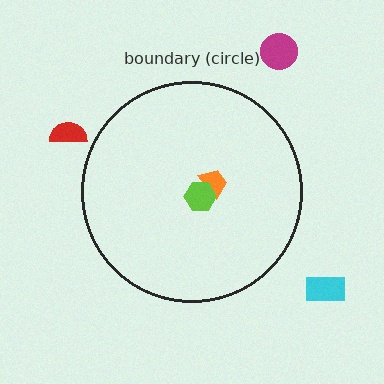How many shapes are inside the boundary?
2 inside, 3 outside.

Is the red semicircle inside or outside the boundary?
Outside.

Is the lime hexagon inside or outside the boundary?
Inside.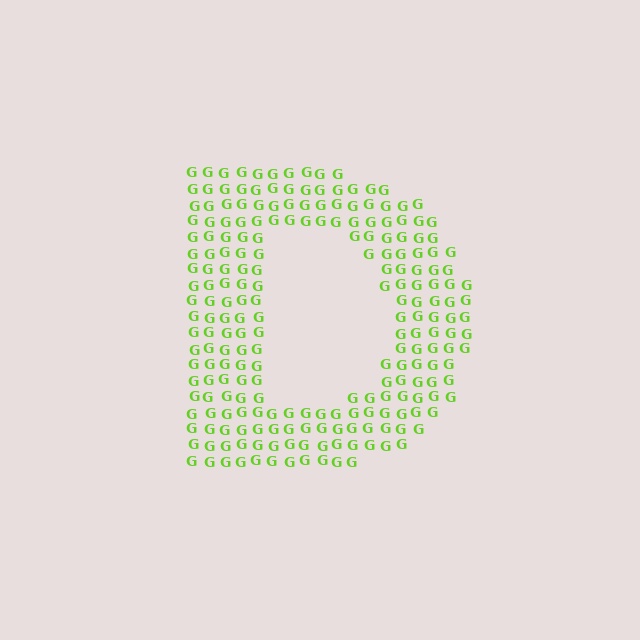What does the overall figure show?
The overall figure shows the letter D.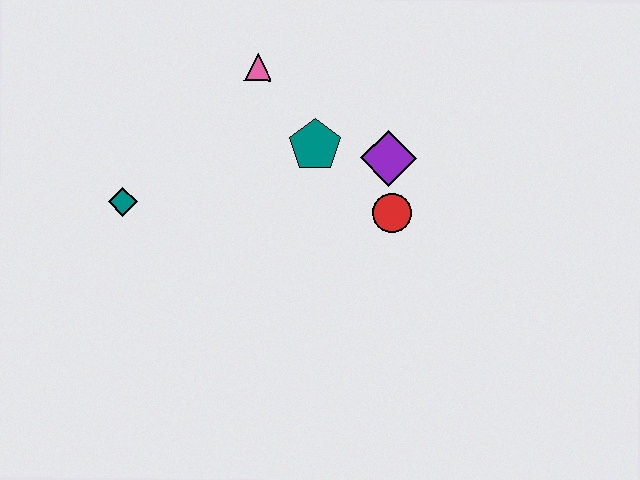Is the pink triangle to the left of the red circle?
Yes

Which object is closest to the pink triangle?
The teal pentagon is closest to the pink triangle.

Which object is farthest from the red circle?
The teal diamond is farthest from the red circle.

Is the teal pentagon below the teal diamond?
No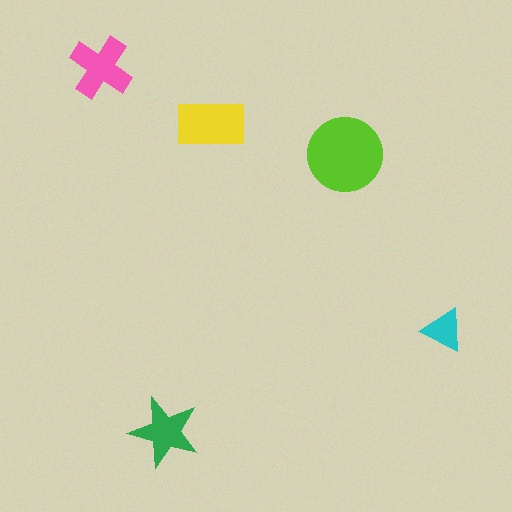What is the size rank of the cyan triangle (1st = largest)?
5th.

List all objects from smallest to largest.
The cyan triangle, the green star, the pink cross, the yellow rectangle, the lime circle.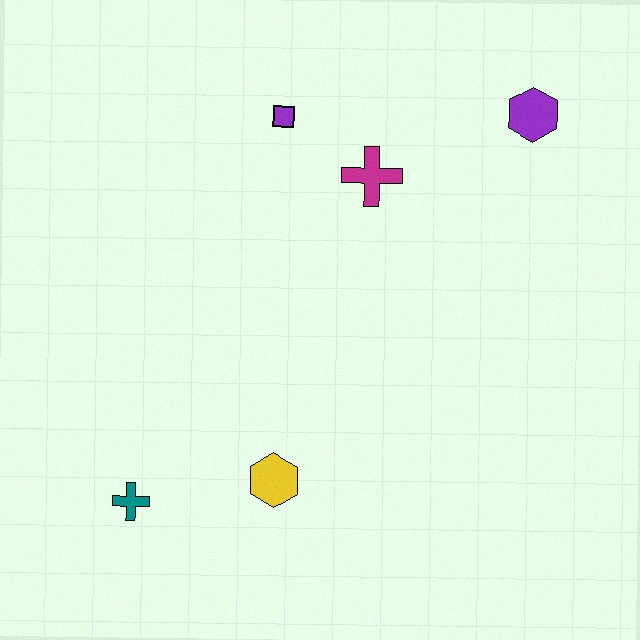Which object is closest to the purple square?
The magenta cross is closest to the purple square.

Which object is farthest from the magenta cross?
The teal cross is farthest from the magenta cross.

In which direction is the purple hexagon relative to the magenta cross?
The purple hexagon is to the right of the magenta cross.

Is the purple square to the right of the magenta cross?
No